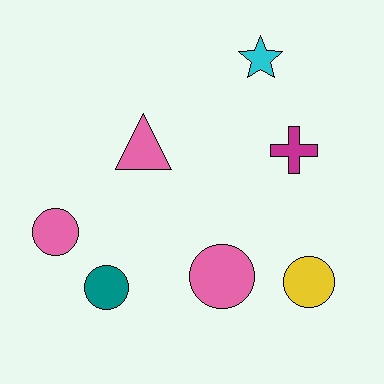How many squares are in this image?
There are no squares.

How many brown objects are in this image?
There are no brown objects.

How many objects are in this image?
There are 7 objects.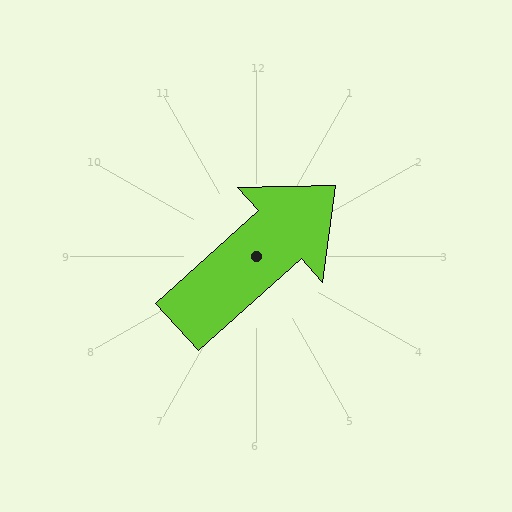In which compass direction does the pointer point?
Northeast.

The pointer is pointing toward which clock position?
Roughly 2 o'clock.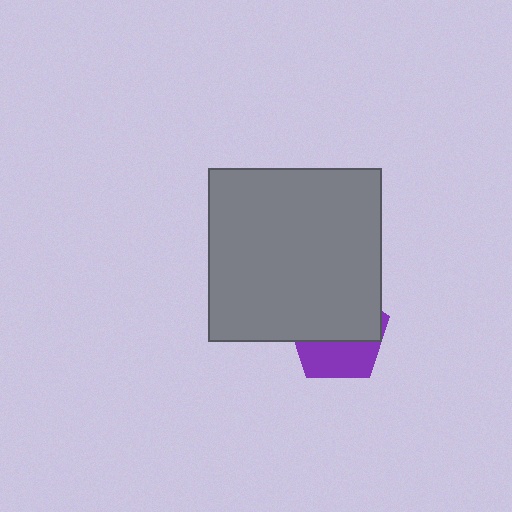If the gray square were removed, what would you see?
You would see the complete purple pentagon.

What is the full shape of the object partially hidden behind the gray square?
The partially hidden object is a purple pentagon.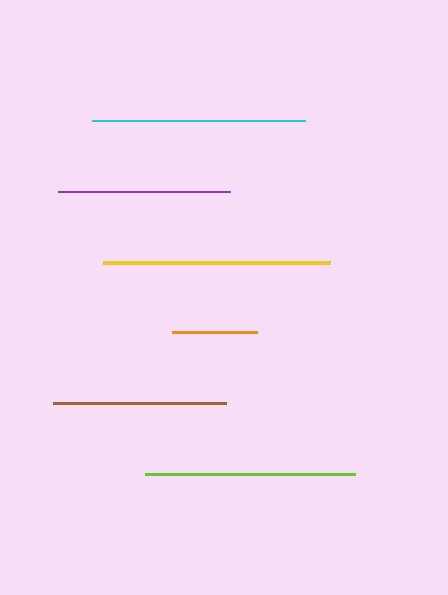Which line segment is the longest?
The yellow line is the longest at approximately 227 pixels.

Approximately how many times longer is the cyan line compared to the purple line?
The cyan line is approximately 1.2 times the length of the purple line.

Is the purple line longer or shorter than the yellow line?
The yellow line is longer than the purple line.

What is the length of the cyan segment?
The cyan segment is approximately 213 pixels long.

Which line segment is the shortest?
The orange line is the shortest at approximately 85 pixels.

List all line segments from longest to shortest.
From longest to shortest: yellow, cyan, lime, brown, purple, orange.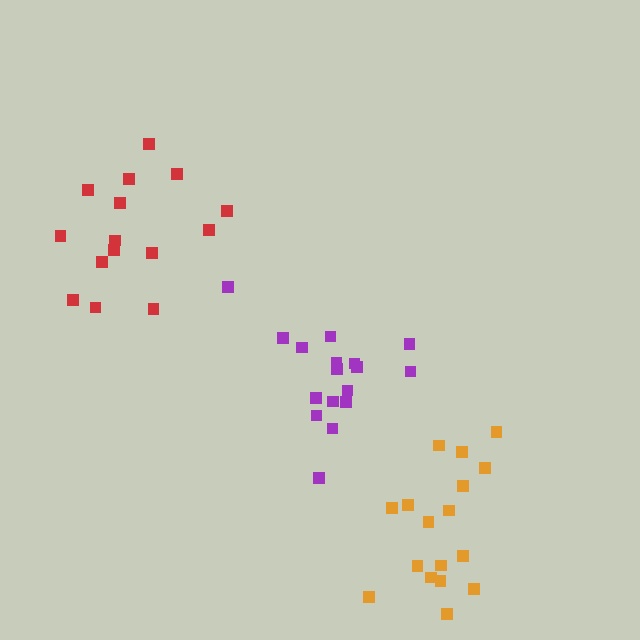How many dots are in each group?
Group 1: 17 dots, Group 2: 15 dots, Group 3: 17 dots (49 total).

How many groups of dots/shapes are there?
There are 3 groups.